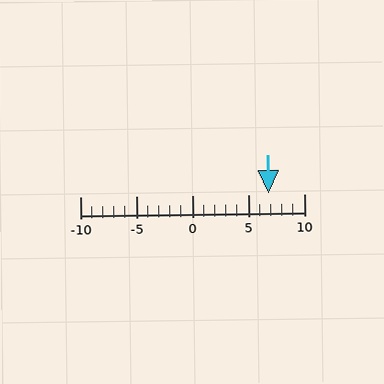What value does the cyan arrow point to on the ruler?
The cyan arrow points to approximately 7.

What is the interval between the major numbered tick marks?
The major tick marks are spaced 5 units apart.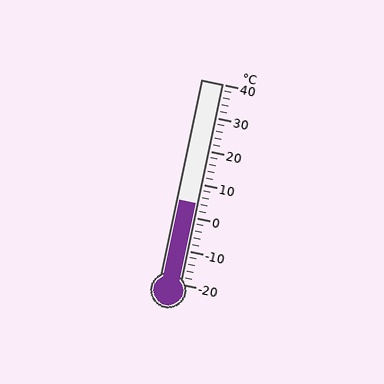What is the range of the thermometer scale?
The thermometer scale ranges from -20°C to 40°C.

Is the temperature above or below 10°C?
The temperature is below 10°C.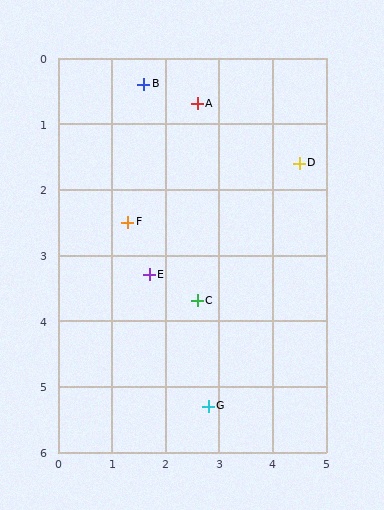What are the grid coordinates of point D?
Point D is at approximately (4.5, 1.6).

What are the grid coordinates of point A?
Point A is at approximately (2.6, 0.7).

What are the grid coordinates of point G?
Point G is at approximately (2.8, 5.3).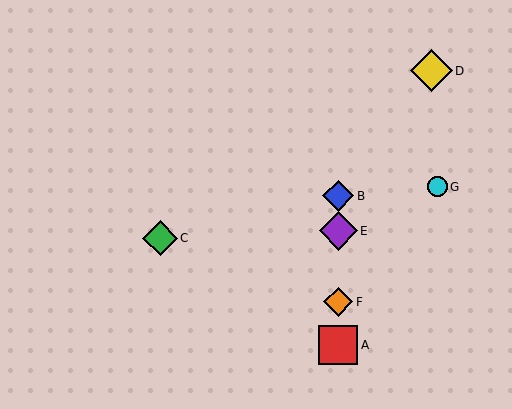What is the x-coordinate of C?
Object C is at x≈160.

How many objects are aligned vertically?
4 objects (A, B, E, F) are aligned vertically.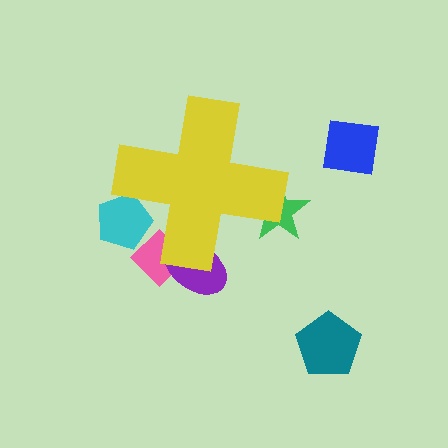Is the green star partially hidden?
Yes, the green star is partially hidden behind the yellow cross.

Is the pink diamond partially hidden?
Yes, the pink diamond is partially hidden behind the yellow cross.